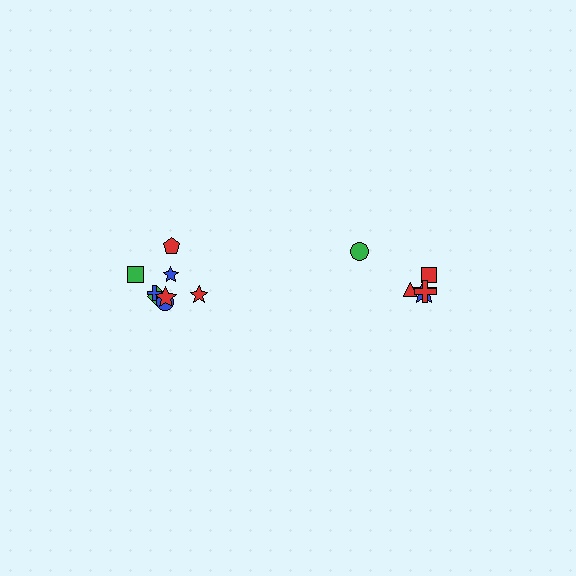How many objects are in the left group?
There are 8 objects.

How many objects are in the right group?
There are 5 objects.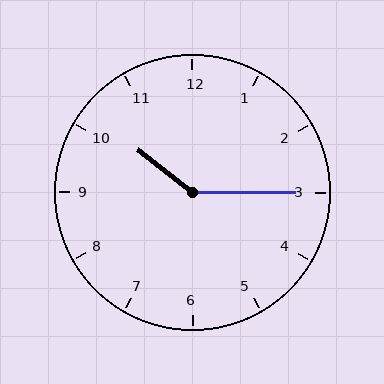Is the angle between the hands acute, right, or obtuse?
It is obtuse.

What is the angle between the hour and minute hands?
Approximately 142 degrees.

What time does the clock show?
10:15.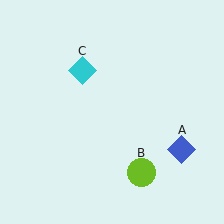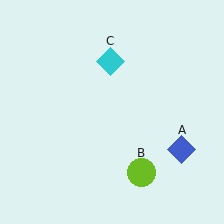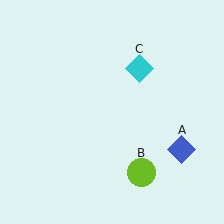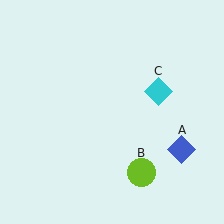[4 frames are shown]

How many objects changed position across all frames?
1 object changed position: cyan diamond (object C).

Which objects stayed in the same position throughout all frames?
Blue diamond (object A) and lime circle (object B) remained stationary.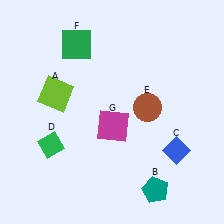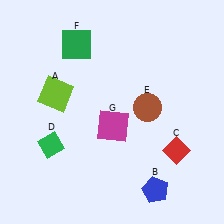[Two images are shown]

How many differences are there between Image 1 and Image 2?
There are 2 differences between the two images.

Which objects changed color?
B changed from teal to blue. C changed from blue to red.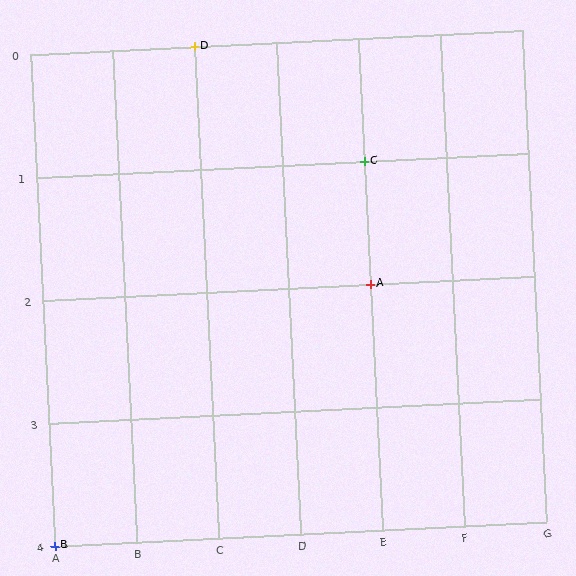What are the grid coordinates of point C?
Point C is at grid coordinates (E, 1).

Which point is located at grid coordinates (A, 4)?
Point B is at (A, 4).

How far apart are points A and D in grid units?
Points A and D are 2 columns and 2 rows apart (about 2.8 grid units diagonally).